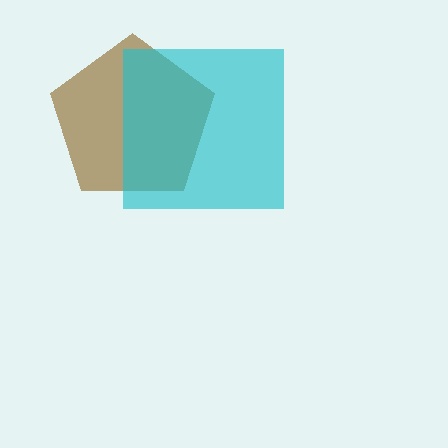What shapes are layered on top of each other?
The layered shapes are: a brown pentagon, a cyan square.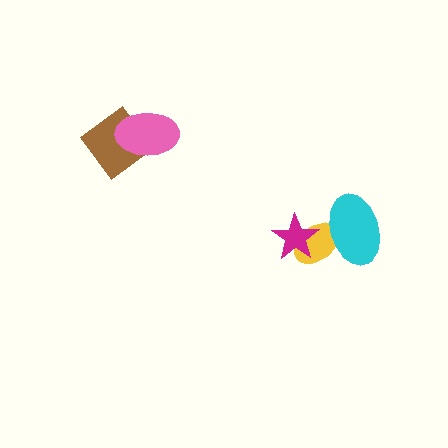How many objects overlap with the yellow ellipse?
2 objects overlap with the yellow ellipse.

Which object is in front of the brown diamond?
The pink ellipse is in front of the brown diamond.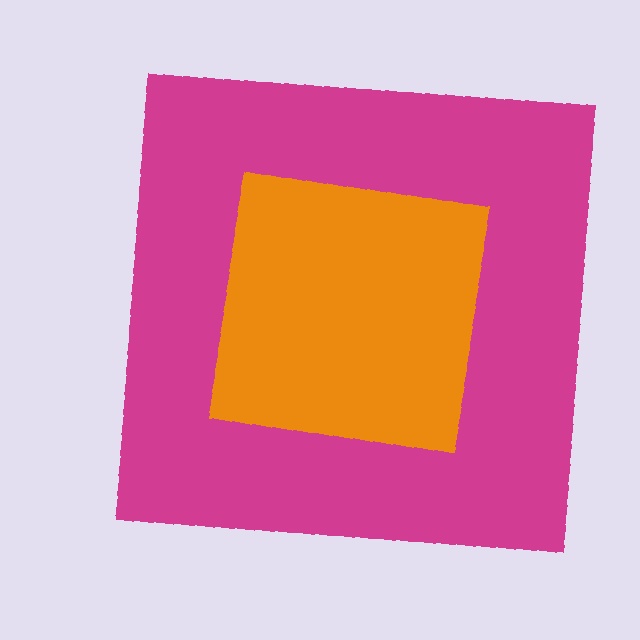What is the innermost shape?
The orange square.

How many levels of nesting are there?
2.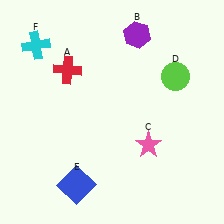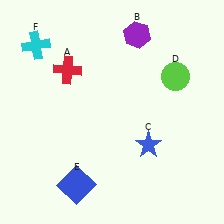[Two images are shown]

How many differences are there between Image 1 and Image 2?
There is 1 difference between the two images.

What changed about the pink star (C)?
In Image 1, C is pink. In Image 2, it changed to blue.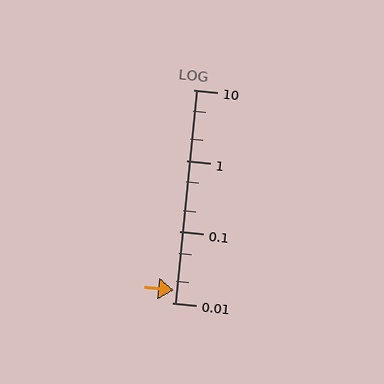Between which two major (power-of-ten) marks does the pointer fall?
The pointer is between 0.01 and 0.1.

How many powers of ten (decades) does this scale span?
The scale spans 3 decades, from 0.01 to 10.